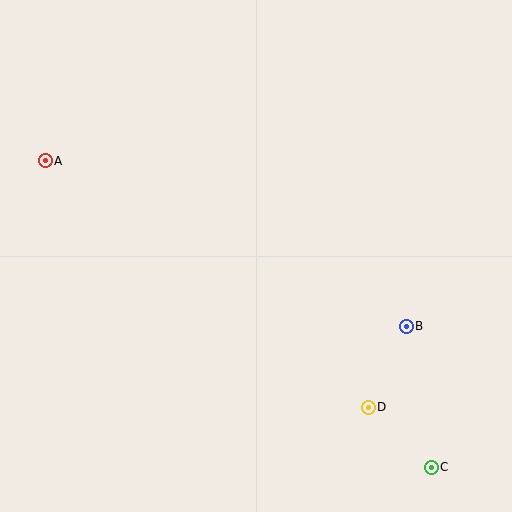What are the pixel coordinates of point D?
Point D is at (368, 407).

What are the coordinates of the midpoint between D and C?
The midpoint between D and C is at (400, 437).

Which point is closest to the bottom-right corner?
Point C is closest to the bottom-right corner.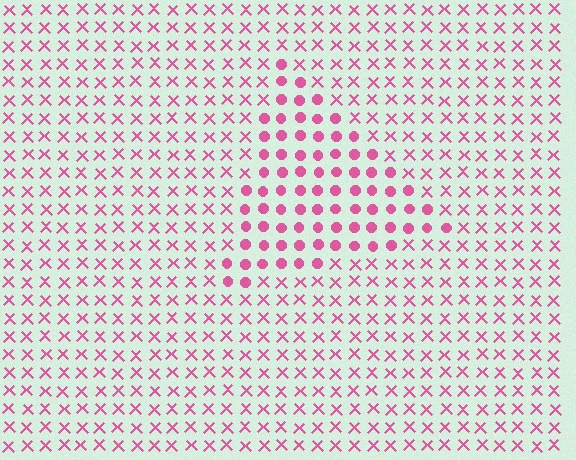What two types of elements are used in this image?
The image uses circles inside the triangle region and X marks outside it.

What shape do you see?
I see a triangle.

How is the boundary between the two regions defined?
The boundary is defined by a change in element shape: circles inside vs. X marks outside. All elements share the same color and spacing.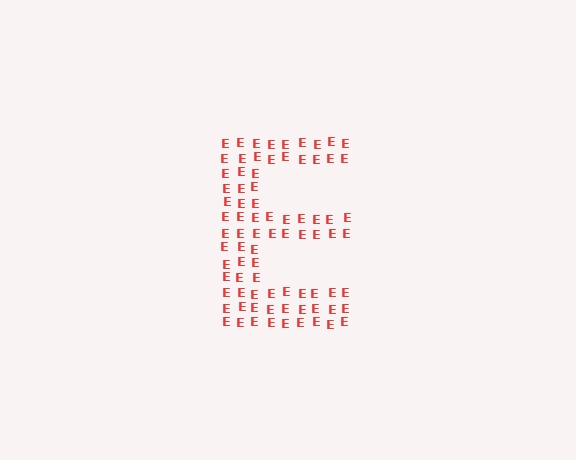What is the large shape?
The large shape is the letter E.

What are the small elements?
The small elements are letter E's.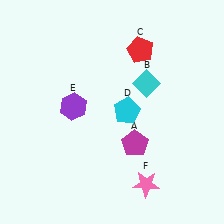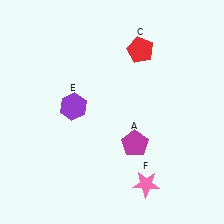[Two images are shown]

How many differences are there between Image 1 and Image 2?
There are 2 differences between the two images.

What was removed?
The cyan pentagon (D), the cyan diamond (B) were removed in Image 2.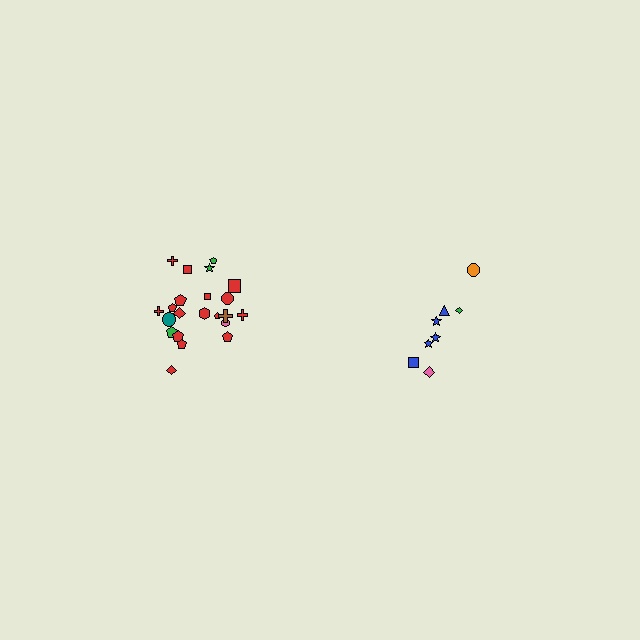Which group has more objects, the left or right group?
The left group.